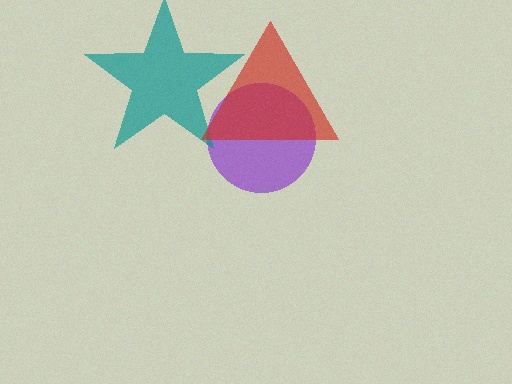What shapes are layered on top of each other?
The layered shapes are: a purple circle, a teal star, a red triangle.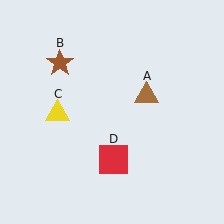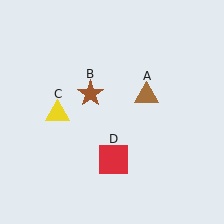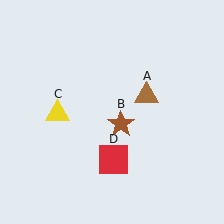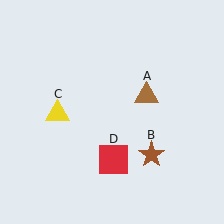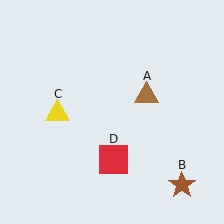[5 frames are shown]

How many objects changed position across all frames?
1 object changed position: brown star (object B).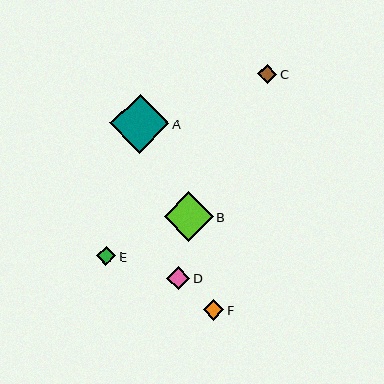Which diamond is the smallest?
Diamond C is the smallest with a size of approximately 19 pixels.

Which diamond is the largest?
Diamond A is the largest with a size of approximately 59 pixels.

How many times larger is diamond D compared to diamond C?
Diamond D is approximately 1.2 times the size of diamond C.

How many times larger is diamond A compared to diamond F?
Diamond A is approximately 2.8 times the size of diamond F.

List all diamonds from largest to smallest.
From largest to smallest: A, B, D, F, E, C.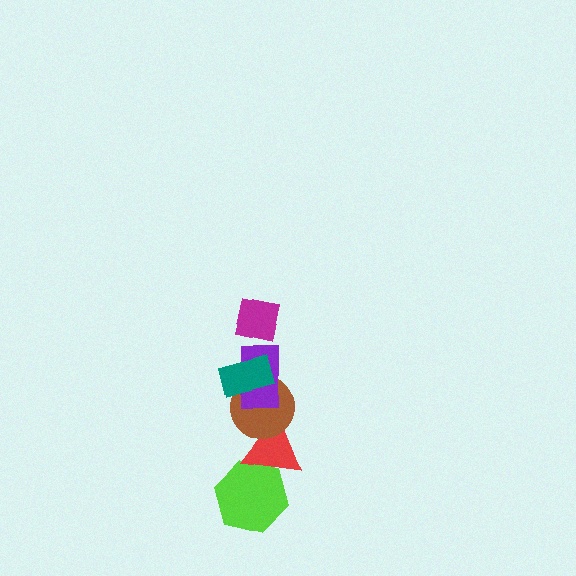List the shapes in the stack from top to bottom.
From top to bottom: the magenta square, the teal rectangle, the purple rectangle, the brown circle, the red triangle, the lime hexagon.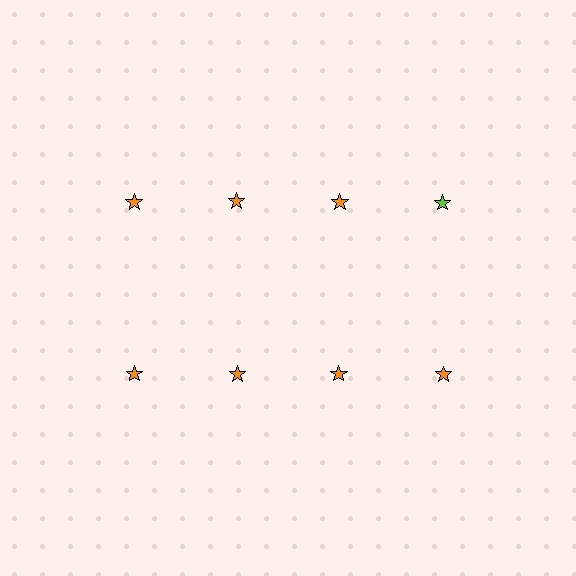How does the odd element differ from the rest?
It has a different color: lime instead of orange.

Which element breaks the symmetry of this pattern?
The lime star in the top row, second from right column breaks the symmetry. All other shapes are orange stars.